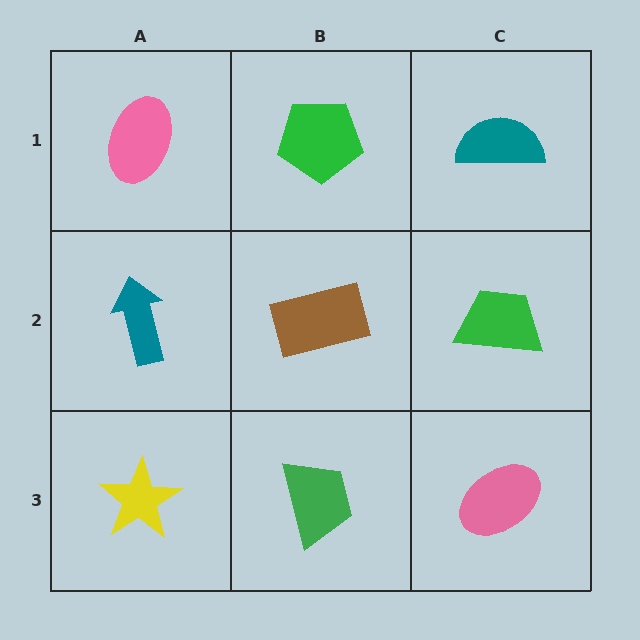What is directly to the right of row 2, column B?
A green trapezoid.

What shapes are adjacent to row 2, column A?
A pink ellipse (row 1, column A), a yellow star (row 3, column A), a brown rectangle (row 2, column B).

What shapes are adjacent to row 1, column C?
A green trapezoid (row 2, column C), a green pentagon (row 1, column B).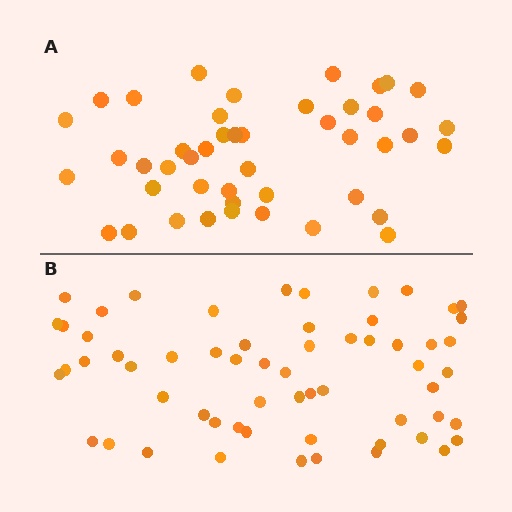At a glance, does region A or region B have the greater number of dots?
Region B (the bottom region) has more dots.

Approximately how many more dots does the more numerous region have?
Region B has approximately 15 more dots than region A.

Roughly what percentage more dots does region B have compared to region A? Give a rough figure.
About 35% more.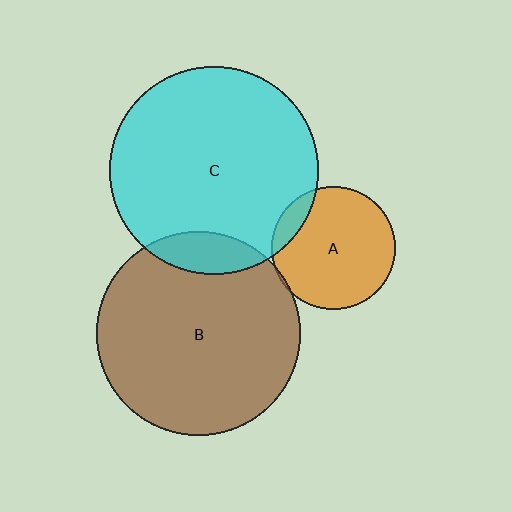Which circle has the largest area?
Circle C (cyan).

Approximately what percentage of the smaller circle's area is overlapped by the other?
Approximately 10%.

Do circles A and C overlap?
Yes.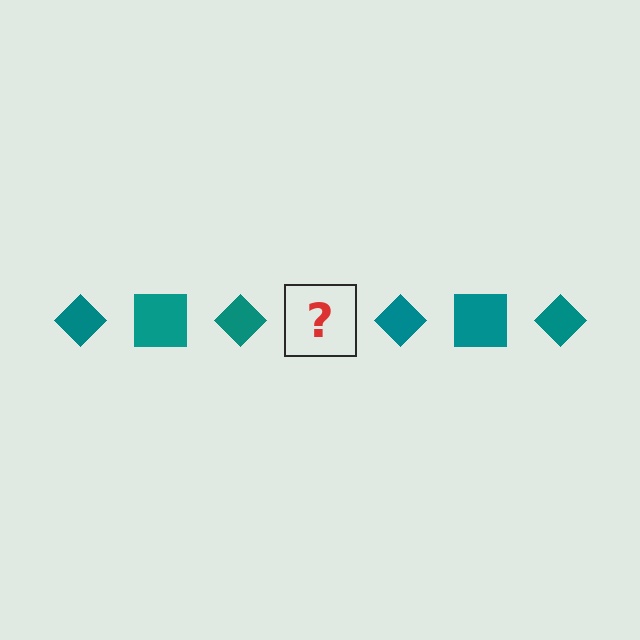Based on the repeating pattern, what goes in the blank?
The blank should be a teal square.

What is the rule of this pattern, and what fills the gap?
The rule is that the pattern cycles through diamond, square shapes in teal. The gap should be filled with a teal square.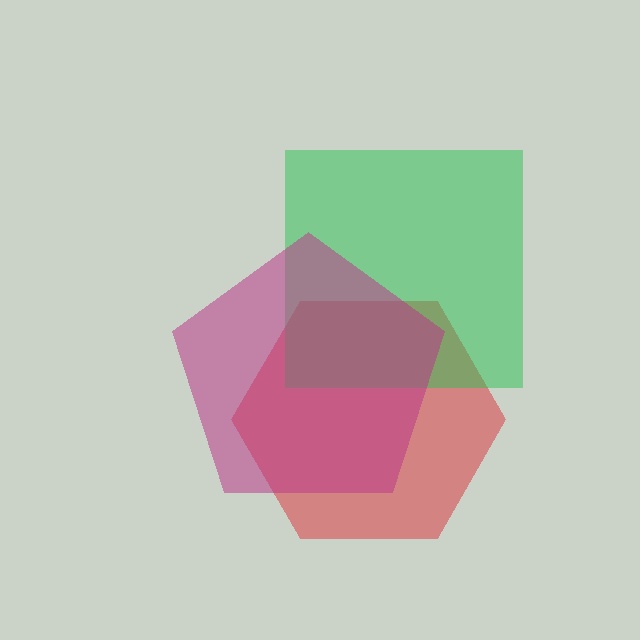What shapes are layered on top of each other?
The layered shapes are: a red hexagon, a green square, a magenta pentagon.